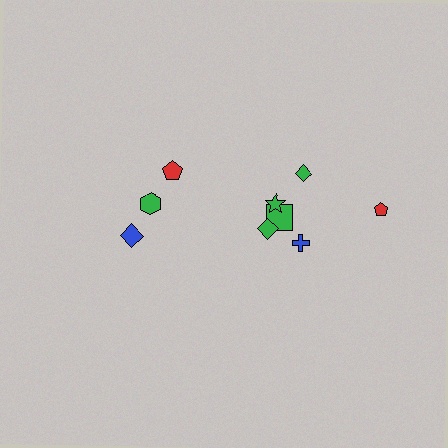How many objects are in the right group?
There are 6 objects.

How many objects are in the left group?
There are 3 objects.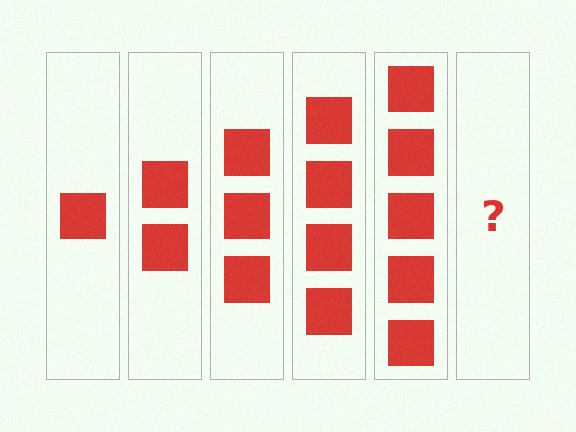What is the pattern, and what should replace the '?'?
The pattern is that each step adds one more square. The '?' should be 6 squares.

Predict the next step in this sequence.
The next step is 6 squares.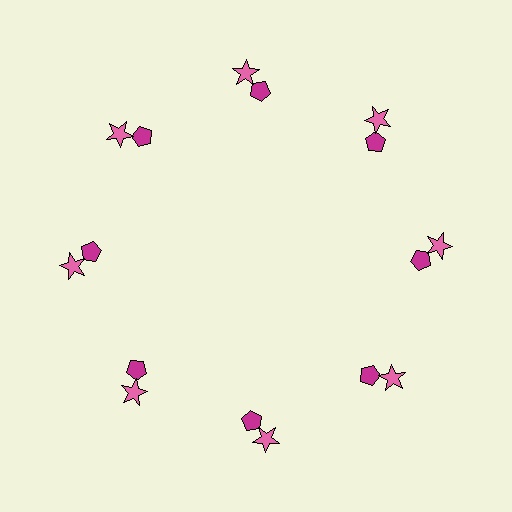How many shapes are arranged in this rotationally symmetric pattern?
There are 16 shapes, arranged in 8 groups of 2.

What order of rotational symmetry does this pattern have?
This pattern has 8-fold rotational symmetry.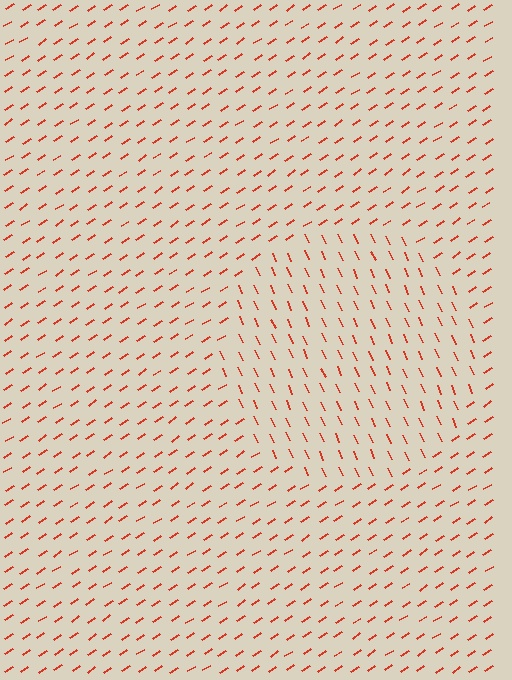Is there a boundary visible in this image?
Yes, there is a texture boundary formed by a change in line orientation.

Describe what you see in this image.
The image is filled with small red line segments. A circle region in the image has lines oriented differently from the surrounding lines, creating a visible texture boundary.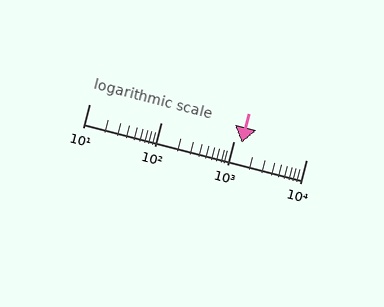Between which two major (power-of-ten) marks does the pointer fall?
The pointer is between 1000 and 10000.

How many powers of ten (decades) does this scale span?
The scale spans 3 decades, from 10 to 10000.